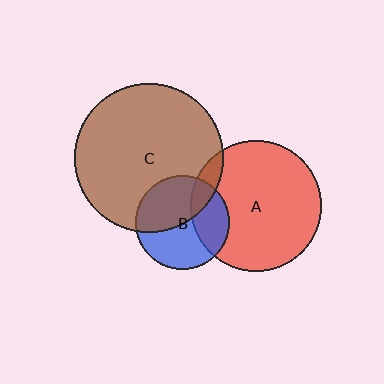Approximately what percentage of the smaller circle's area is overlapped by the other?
Approximately 10%.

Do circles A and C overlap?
Yes.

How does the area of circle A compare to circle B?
Approximately 1.9 times.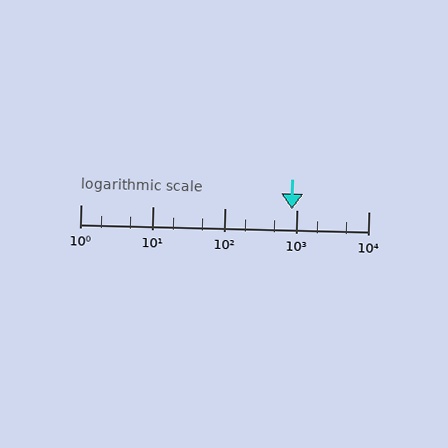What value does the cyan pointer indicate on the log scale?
The pointer indicates approximately 860.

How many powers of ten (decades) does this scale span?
The scale spans 4 decades, from 1 to 10000.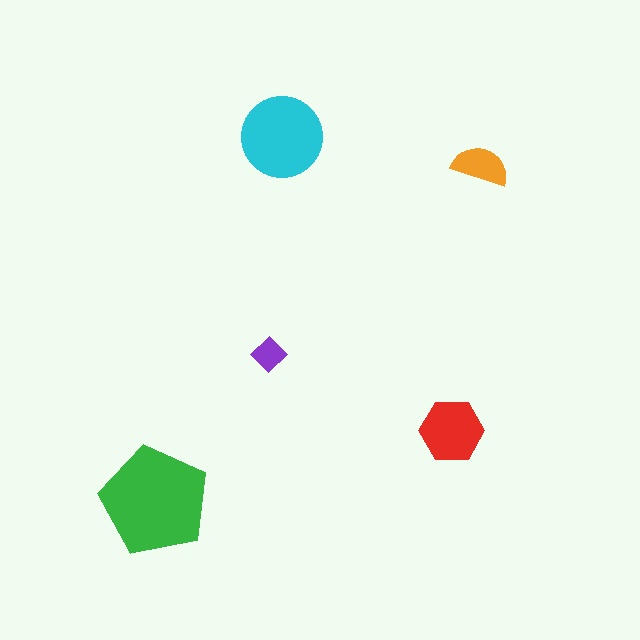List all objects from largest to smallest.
The green pentagon, the cyan circle, the red hexagon, the orange semicircle, the purple diamond.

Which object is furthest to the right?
The orange semicircle is rightmost.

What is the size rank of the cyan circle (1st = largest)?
2nd.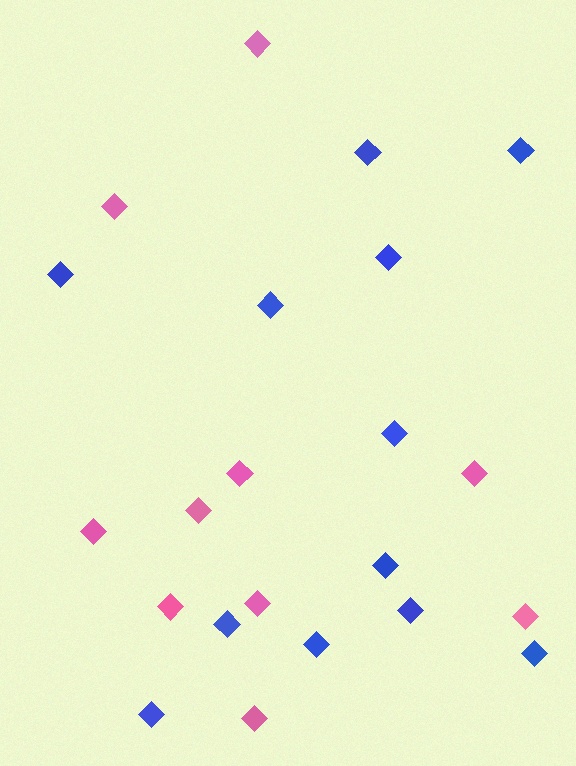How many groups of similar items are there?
There are 2 groups: one group of blue diamonds (12) and one group of pink diamonds (10).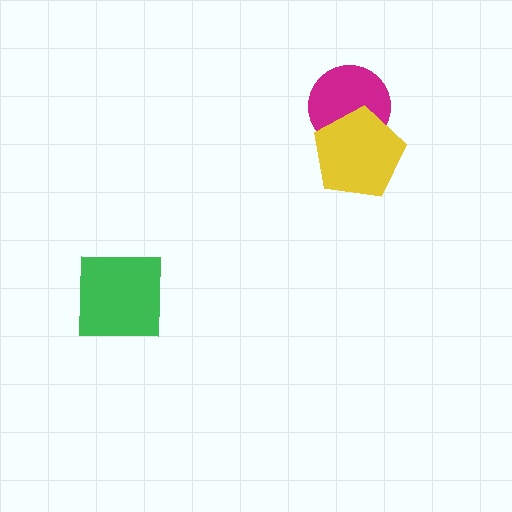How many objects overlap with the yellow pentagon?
1 object overlaps with the yellow pentagon.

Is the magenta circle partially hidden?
Yes, it is partially covered by another shape.